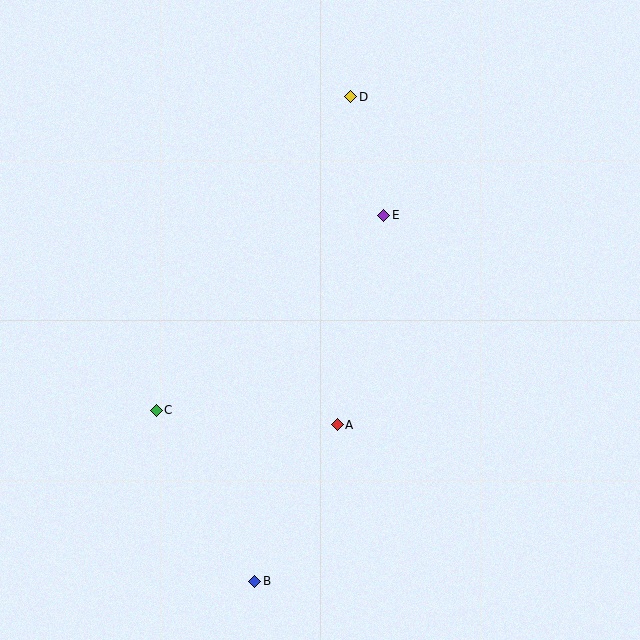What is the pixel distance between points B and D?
The distance between B and D is 494 pixels.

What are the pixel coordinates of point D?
Point D is at (351, 97).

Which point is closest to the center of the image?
Point A at (337, 425) is closest to the center.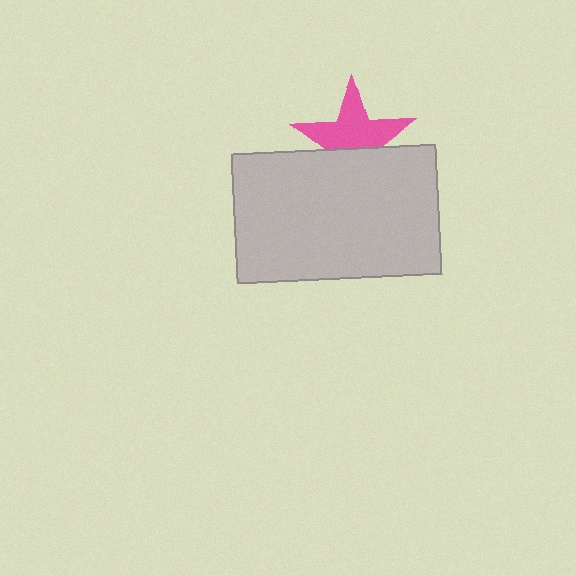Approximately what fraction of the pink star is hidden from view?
Roughly 38% of the pink star is hidden behind the light gray rectangle.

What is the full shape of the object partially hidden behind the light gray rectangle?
The partially hidden object is a pink star.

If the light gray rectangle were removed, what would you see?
You would see the complete pink star.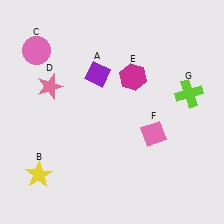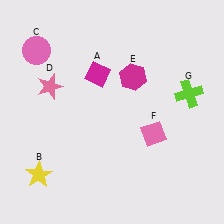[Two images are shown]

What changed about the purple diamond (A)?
In Image 1, A is purple. In Image 2, it changed to magenta.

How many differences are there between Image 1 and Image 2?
There is 1 difference between the two images.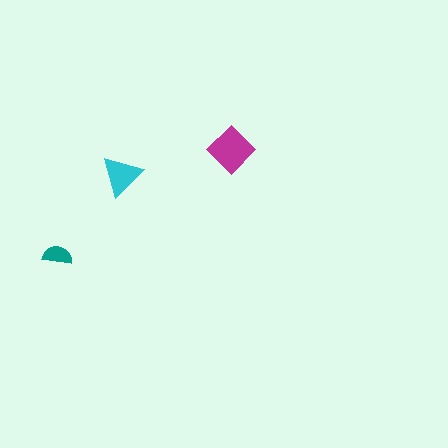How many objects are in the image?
There are 3 objects in the image.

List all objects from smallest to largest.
The teal semicircle, the cyan triangle, the magenta diamond.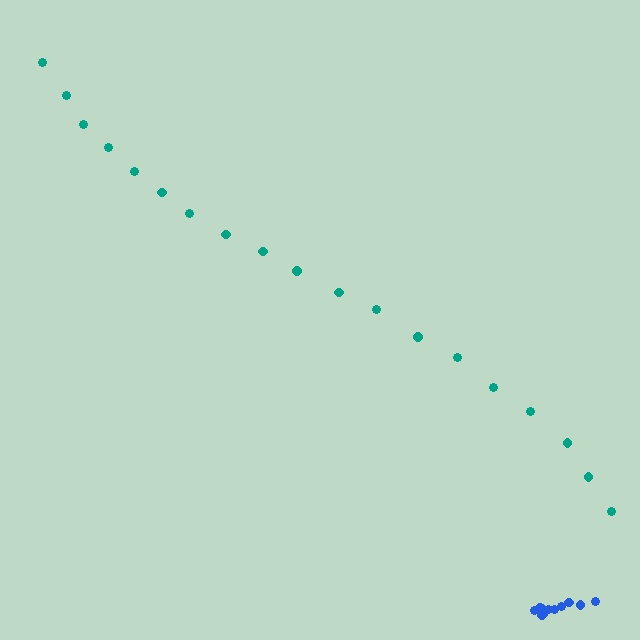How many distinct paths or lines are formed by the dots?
There are 2 distinct paths.